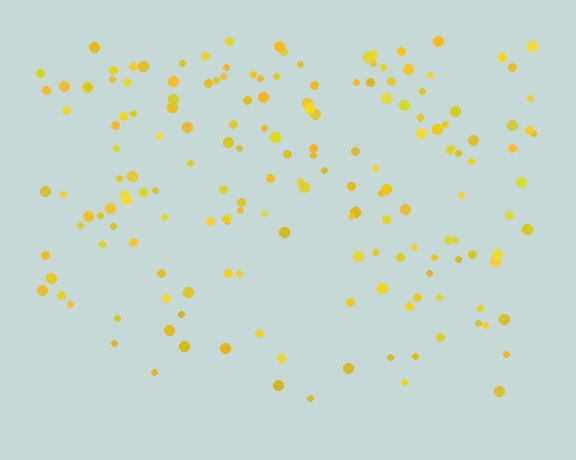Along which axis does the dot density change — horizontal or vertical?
Vertical.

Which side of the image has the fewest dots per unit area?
The bottom.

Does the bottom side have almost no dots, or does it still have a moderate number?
Still a moderate number, just noticeably fewer than the top.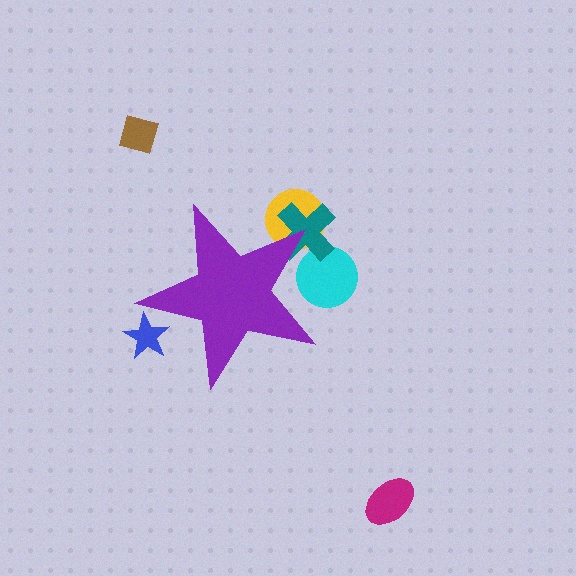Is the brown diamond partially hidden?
No, the brown diamond is fully visible.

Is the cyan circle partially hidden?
Yes, the cyan circle is partially hidden behind the purple star.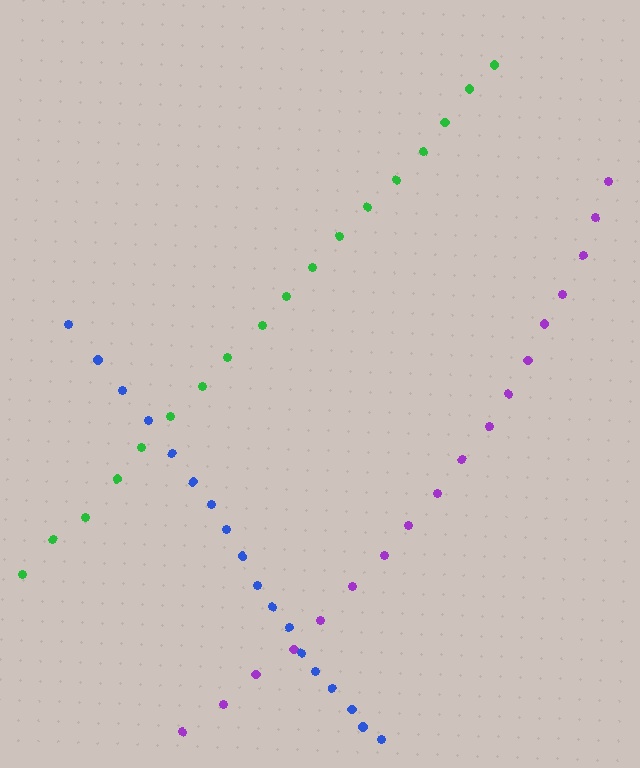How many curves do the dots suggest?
There are 3 distinct paths.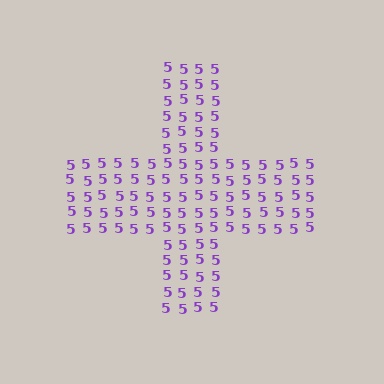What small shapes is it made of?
It is made of small digit 5's.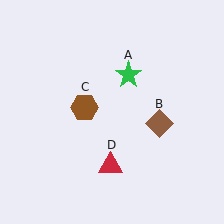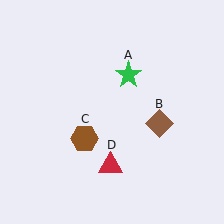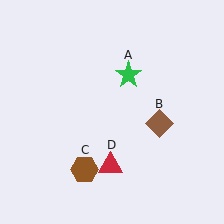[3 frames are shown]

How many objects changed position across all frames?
1 object changed position: brown hexagon (object C).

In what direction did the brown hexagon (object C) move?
The brown hexagon (object C) moved down.